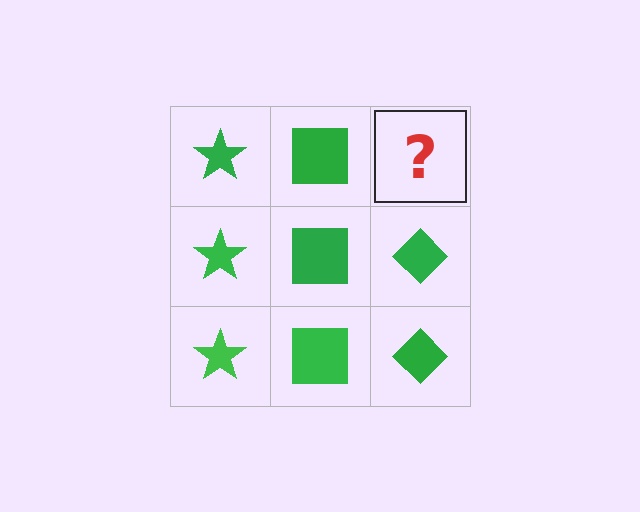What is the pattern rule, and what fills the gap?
The rule is that each column has a consistent shape. The gap should be filled with a green diamond.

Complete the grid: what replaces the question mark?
The question mark should be replaced with a green diamond.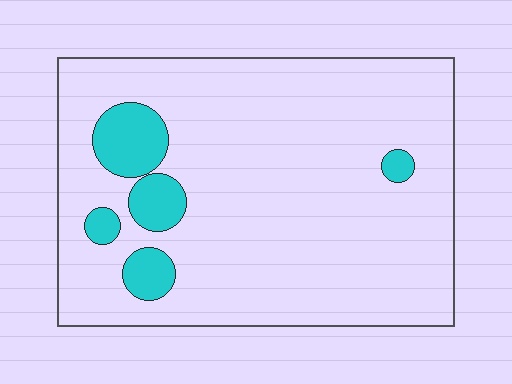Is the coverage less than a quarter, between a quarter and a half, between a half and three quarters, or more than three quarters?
Less than a quarter.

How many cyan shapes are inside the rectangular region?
5.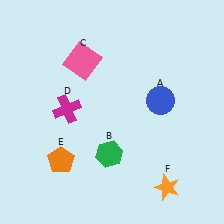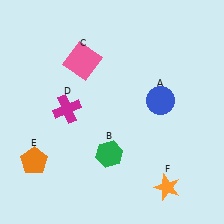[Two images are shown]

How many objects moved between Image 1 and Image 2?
1 object moved between the two images.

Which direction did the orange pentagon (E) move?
The orange pentagon (E) moved left.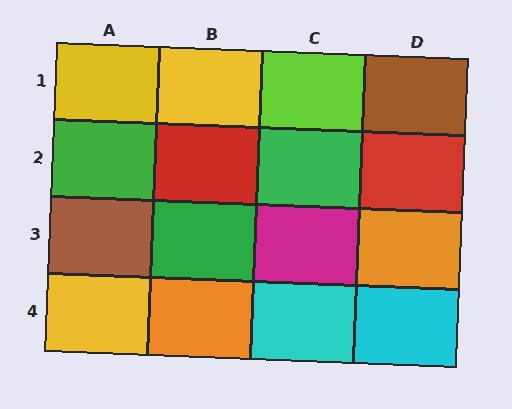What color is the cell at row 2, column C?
Green.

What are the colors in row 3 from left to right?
Brown, green, magenta, orange.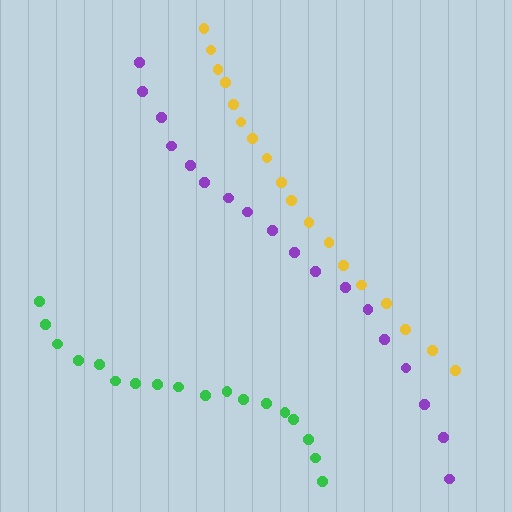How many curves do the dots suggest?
There are 3 distinct paths.